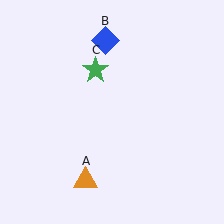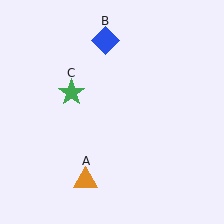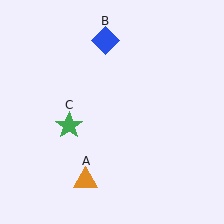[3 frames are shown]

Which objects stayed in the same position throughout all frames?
Orange triangle (object A) and blue diamond (object B) remained stationary.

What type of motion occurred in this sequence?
The green star (object C) rotated counterclockwise around the center of the scene.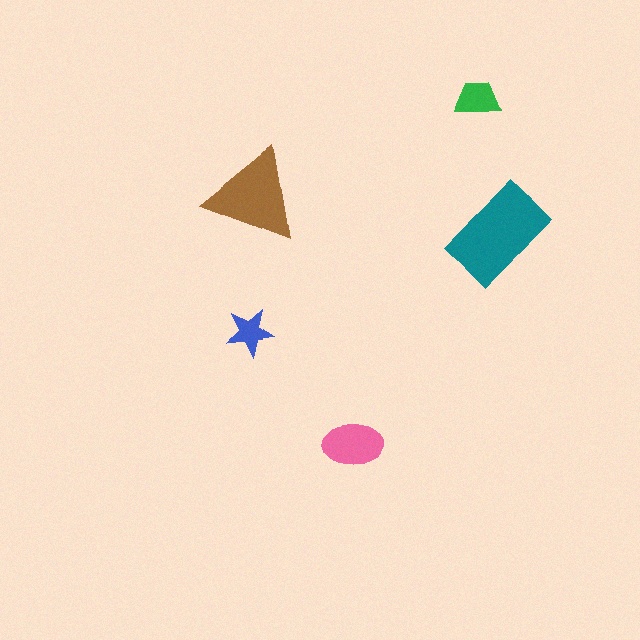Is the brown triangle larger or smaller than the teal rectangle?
Smaller.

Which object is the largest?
The teal rectangle.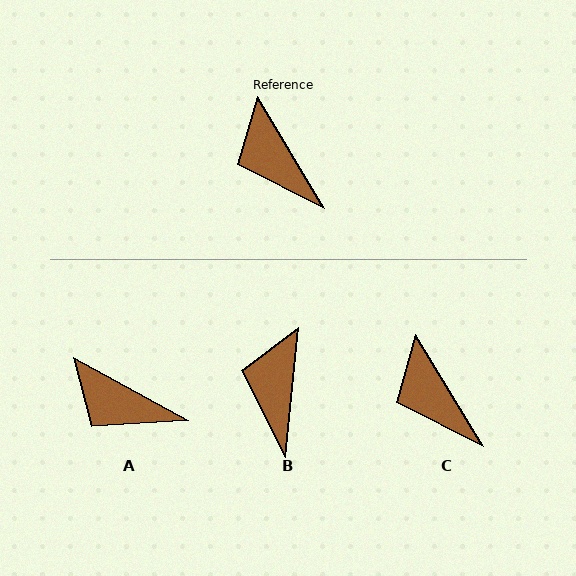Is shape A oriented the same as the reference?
No, it is off by about 30 degrees.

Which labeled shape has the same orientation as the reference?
C.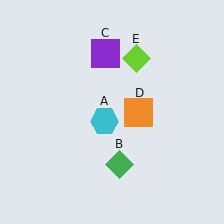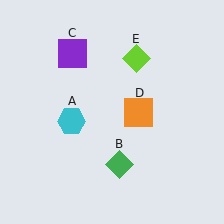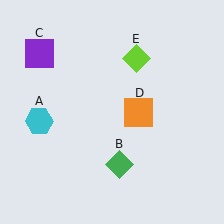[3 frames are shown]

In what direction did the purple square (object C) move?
The purple square (object C) moved left.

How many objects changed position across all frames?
2 objects changed position: cyan hexagon (object A), purple square (object C).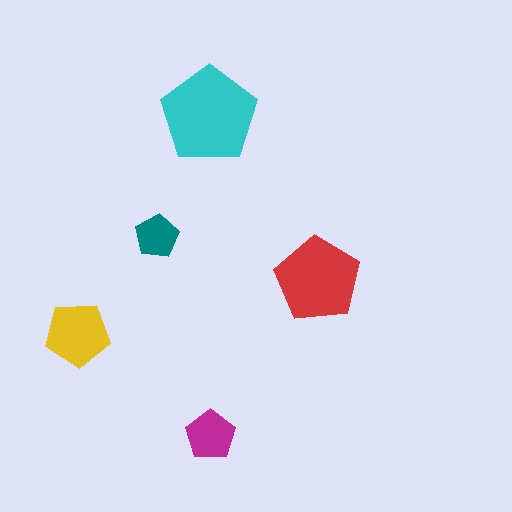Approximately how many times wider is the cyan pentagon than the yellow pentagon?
About 1.5 times wider.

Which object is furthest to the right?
The red pentagon is rightmost.